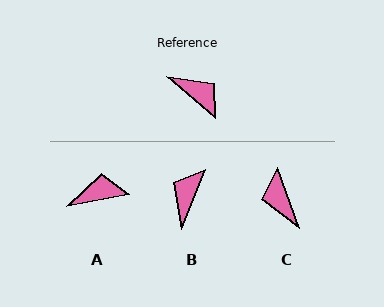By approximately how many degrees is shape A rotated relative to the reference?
Approximately 51 degrees counter-clockwise.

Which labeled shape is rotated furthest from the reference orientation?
C, about 151 degrees away.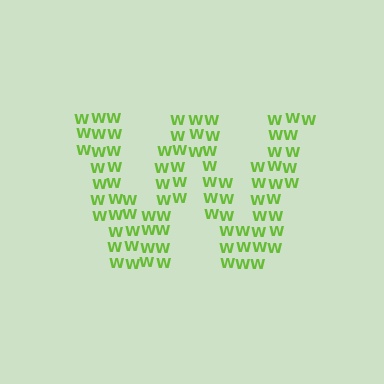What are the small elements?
The small elements are letter W's.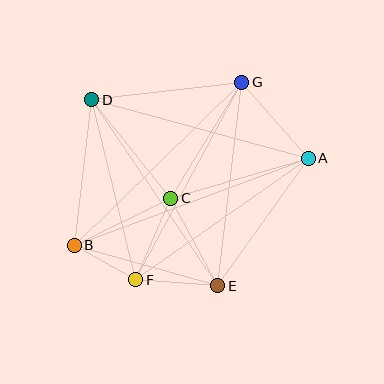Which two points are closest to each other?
Points B and F are closest to each other.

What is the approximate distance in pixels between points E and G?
The distance between E and G is approximately 205 pixels.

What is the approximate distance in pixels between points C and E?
The distance between C and E is approximately 99 pixels.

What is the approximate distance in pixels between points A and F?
The distance between A and F is approximately 211 pixels.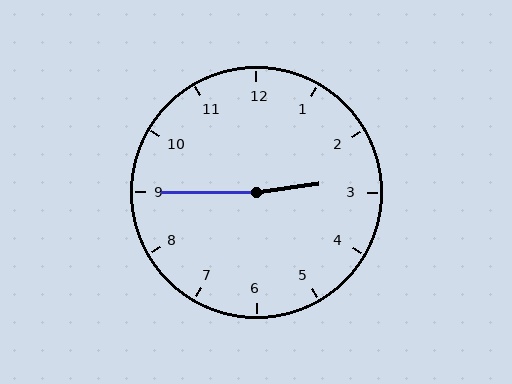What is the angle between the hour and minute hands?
Approximately 172 degrees.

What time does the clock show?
2:45.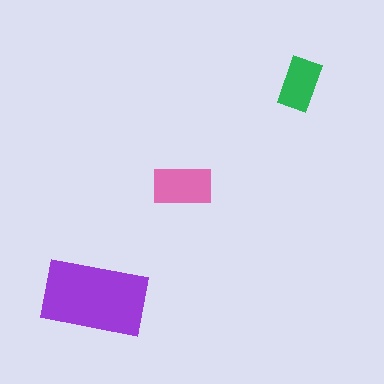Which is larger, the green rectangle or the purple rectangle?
The purple one.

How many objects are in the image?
There are 3 objects in the image.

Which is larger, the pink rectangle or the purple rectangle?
The purple one.